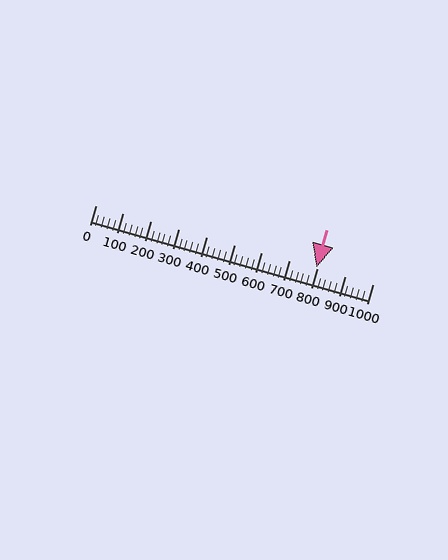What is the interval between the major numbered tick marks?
The major tick marks are spaced 100 units apart.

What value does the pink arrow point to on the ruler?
The pink arrow points to approximately 798.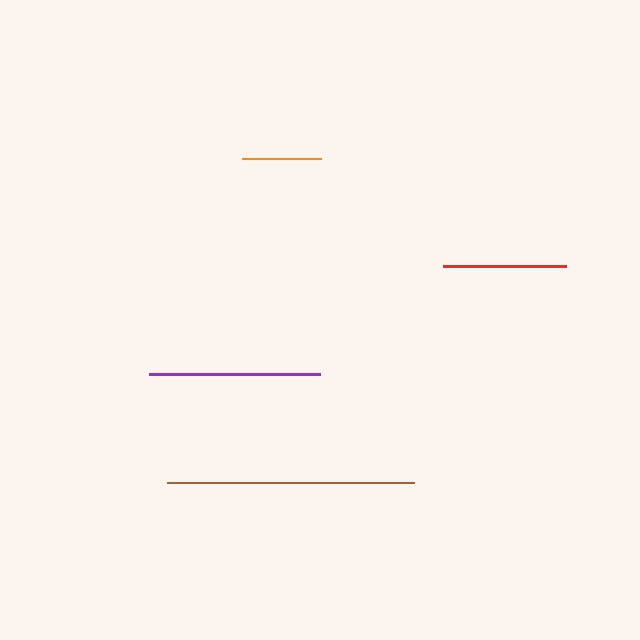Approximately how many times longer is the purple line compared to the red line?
The purple line is approximately 1.4 times the length of the red line.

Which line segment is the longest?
The brown line is the longest at approximately 247 pixels.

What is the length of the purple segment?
The purple segment is approximately 170 pixels long.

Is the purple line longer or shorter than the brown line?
The brown line is longer than the purple line.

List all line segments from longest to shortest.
From longest to shortest: brown, purple, red, orange.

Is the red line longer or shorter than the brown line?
The brown line is longer than the red line.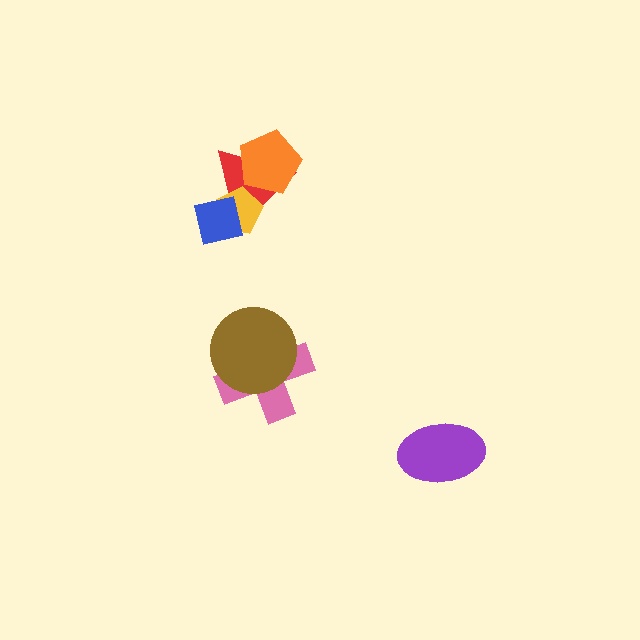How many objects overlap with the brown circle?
1 object overlaps with the brown circle.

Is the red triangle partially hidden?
Yes, it is partially covered by another shape.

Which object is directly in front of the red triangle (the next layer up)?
The yellow pentagon is directly in front of the red triangle.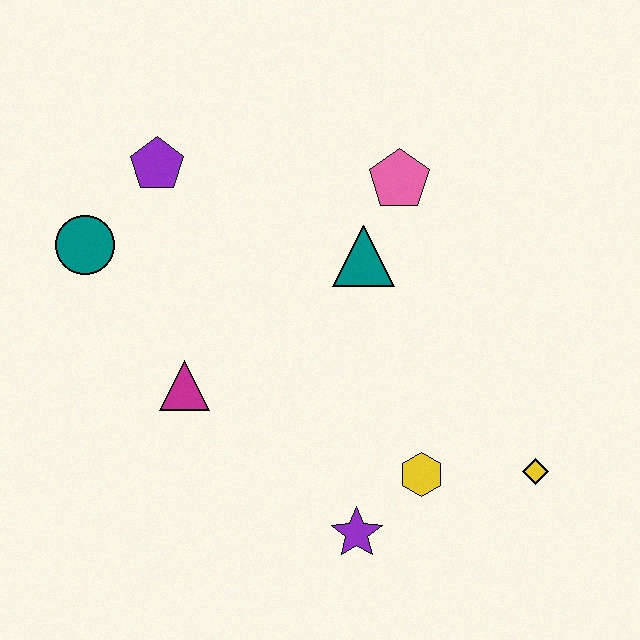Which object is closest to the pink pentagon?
The teal triangle is closest to the pink pentagon.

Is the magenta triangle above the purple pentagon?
No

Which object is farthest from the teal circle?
The yellow diamond is farthest from the teal circle.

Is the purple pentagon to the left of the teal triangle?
Yes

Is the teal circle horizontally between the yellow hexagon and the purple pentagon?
No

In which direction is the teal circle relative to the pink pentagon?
The teal circle is to the left of the pink pentagon.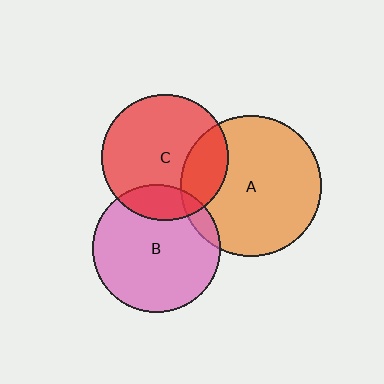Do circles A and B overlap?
Yes.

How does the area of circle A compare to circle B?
Approximately 1.2 times.